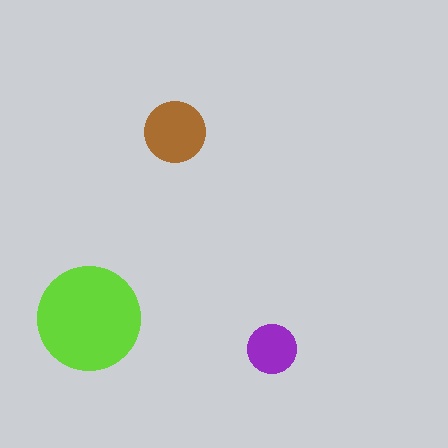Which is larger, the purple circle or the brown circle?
The brown one.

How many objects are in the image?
There are 3 objects in the image.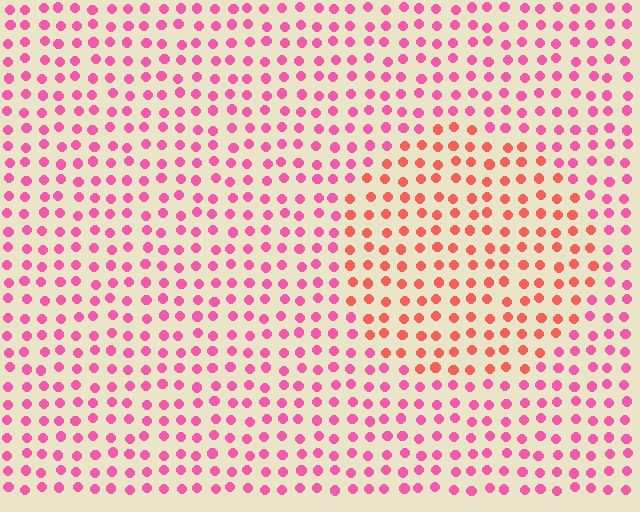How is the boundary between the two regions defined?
The boundary is defined purely by a slight shift in hue (about 35 degrees). Spacing, size, and orientation are identical on both sides.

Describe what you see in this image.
The image is filled with small pink elements in a uniform arrangement. A circle-shaped region is visible where the elements are tinted to a slightly different hue, forming a subtle color boundary.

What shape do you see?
I see a circle.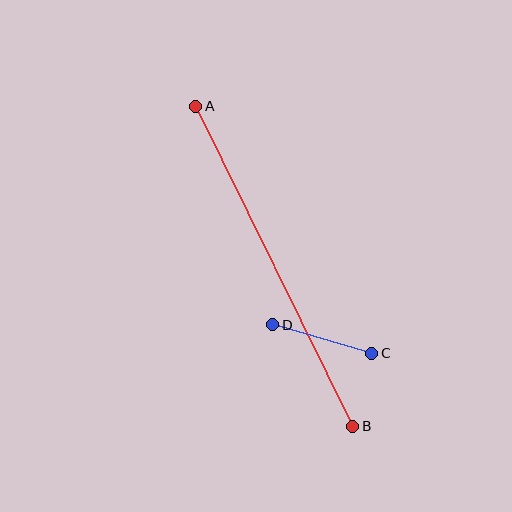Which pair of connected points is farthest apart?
Points A and B are farthest apart.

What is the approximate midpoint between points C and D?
The midpoint is at approximately (322, 339) pixels.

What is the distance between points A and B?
The distance is approximately 356 pixels.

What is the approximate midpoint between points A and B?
The midpoint is at approximately (274, 266) pixels.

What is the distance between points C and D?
The distance is approximately 103 pixels.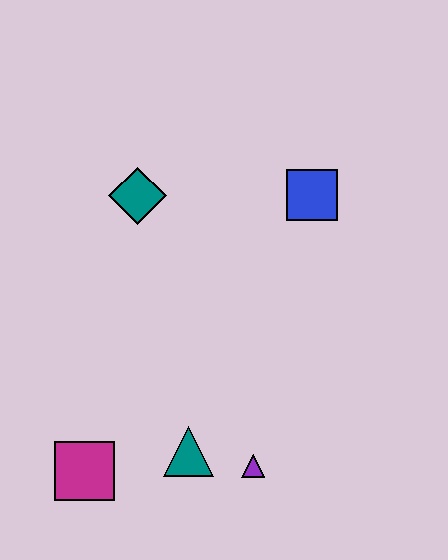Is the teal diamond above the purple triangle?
Yes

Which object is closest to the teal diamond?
The blue square is closest to the teal diamond.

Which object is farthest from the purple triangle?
The teal diamond is farthest from the purple triangle.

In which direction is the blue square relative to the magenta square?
The blue square is above the magenta square.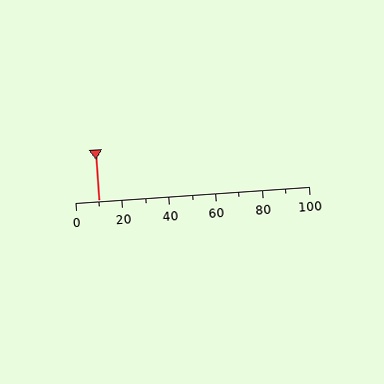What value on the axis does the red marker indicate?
The marker indicates approximately 10.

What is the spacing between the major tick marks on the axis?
The major ticks are spaced 20 apart.